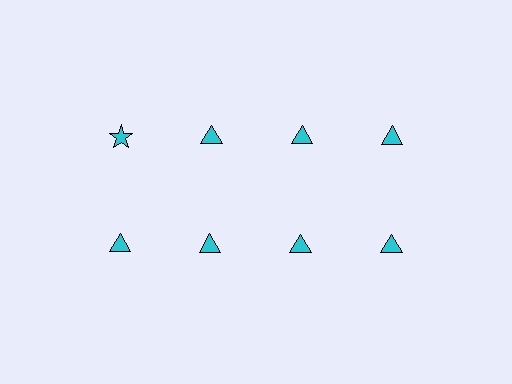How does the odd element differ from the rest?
It has a different shape: star instead of triangle.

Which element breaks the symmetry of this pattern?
The cyan star in the top row, leftmost column breaks the symmetry. All other shapes are cyan triangles.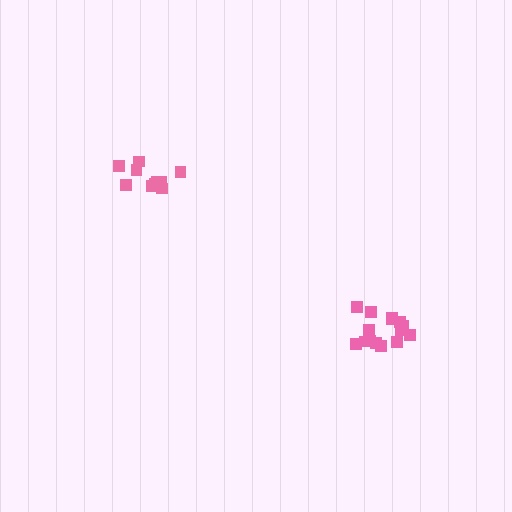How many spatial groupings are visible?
There are 2 spatial groupings.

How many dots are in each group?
Group 1: 15 dots, Group 2: 10 dots (25 total).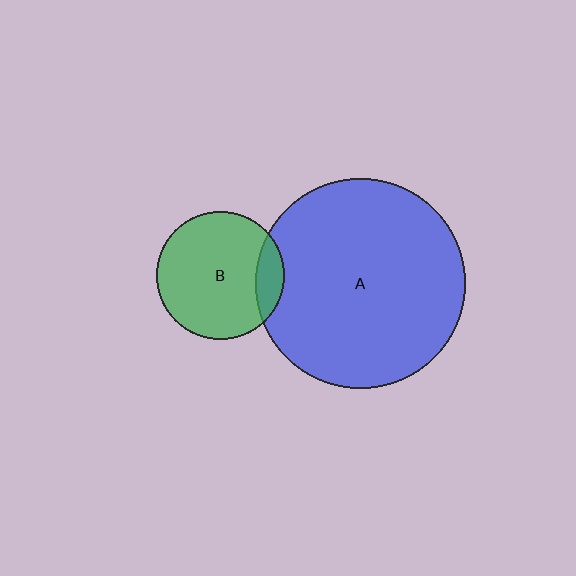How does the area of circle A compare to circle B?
Approximately 2.7 times.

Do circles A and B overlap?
Yes.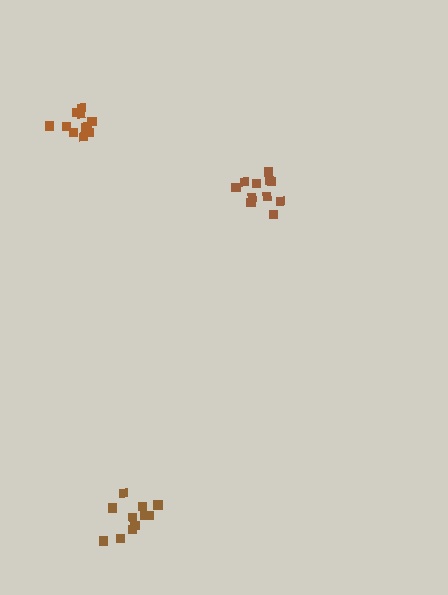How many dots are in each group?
Group 1: 11 dots, Group 2: 11 dots, Group 3: 11 dots (33 total).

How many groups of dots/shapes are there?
There are 3 groups.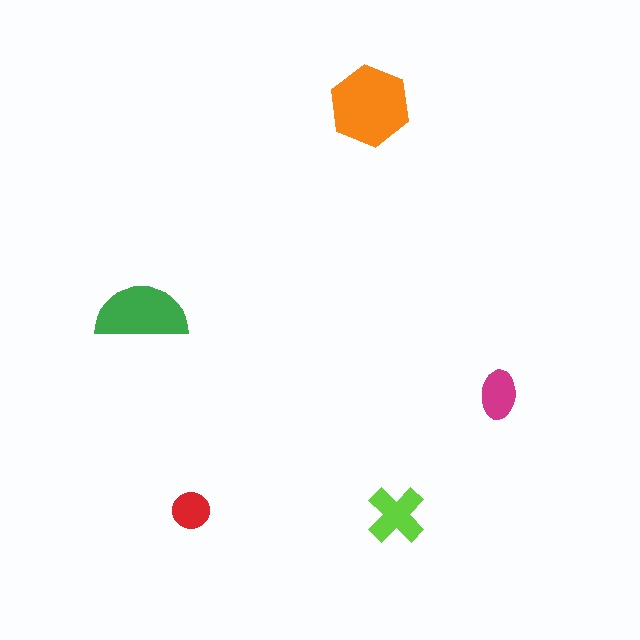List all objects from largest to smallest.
The orange hexagon, the green semicircle, the lime cross, the magenta ellipse, the red circle.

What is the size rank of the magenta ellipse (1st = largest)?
4th.